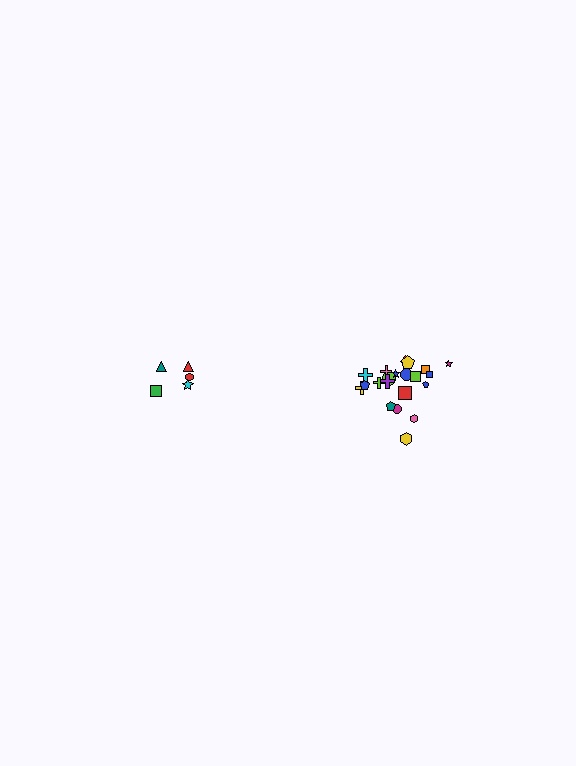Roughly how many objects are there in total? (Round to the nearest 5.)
Roughly 25 objects in total.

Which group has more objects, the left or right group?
The right group.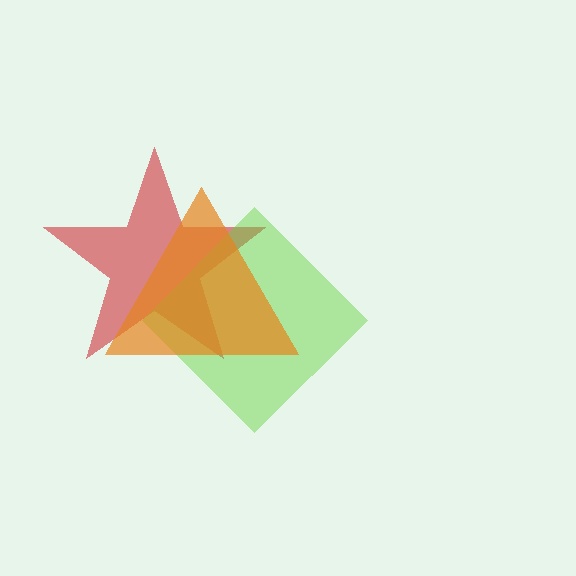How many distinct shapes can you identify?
There are 3 distinct shapes: a red star, a lime diamond, an orange triangle.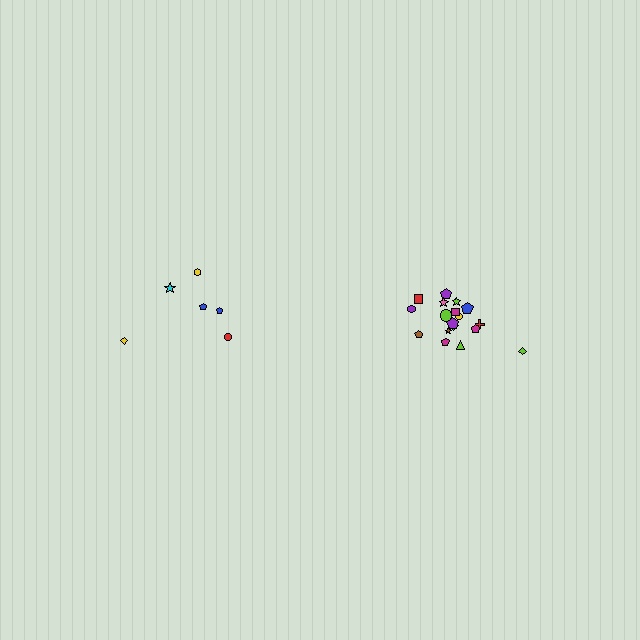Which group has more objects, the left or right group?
The right group.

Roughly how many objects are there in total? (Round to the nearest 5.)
Roughly 25 objects in total.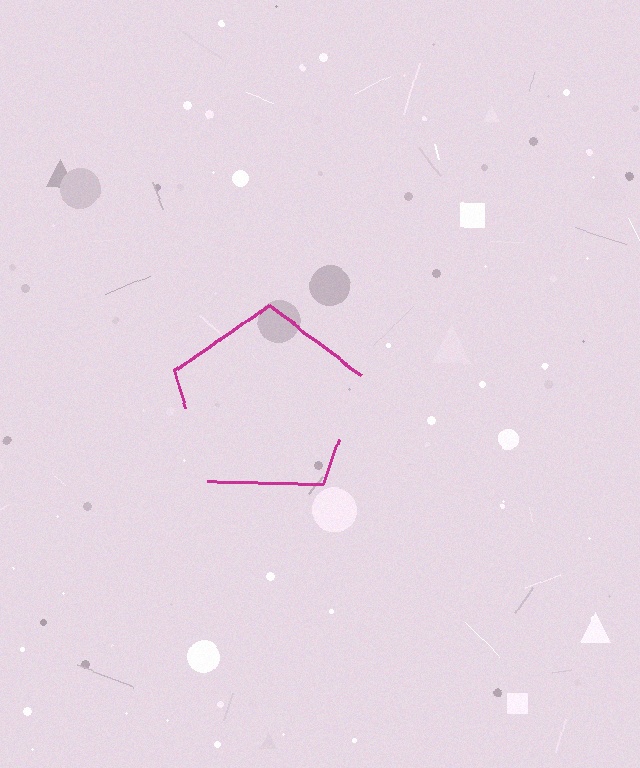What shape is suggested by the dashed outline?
The dashed outline suggests a pentagon.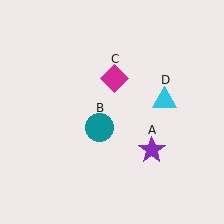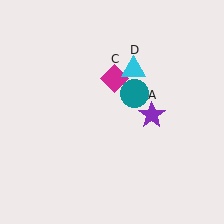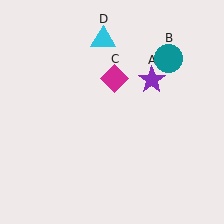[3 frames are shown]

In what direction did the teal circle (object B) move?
The teal circle (object B) moved up and to the right.